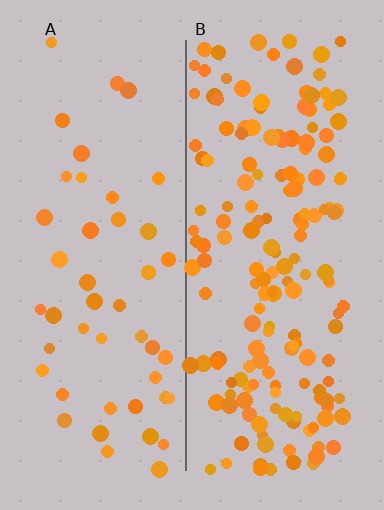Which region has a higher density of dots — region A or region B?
B (the right).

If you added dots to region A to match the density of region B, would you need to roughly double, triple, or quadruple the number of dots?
Approximately quadruple.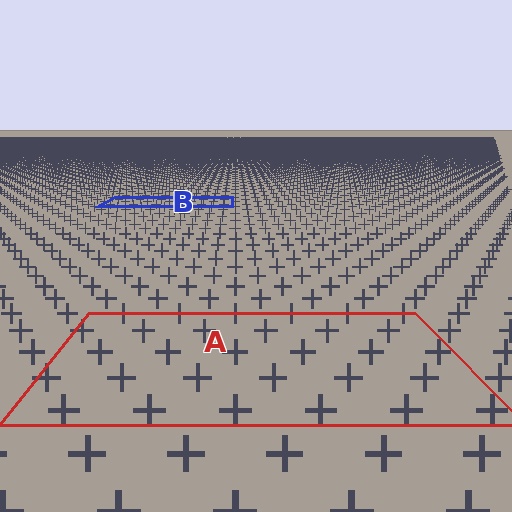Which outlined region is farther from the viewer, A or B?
Region B is farther from the viewer — the texture elements inside it appear smaller and more densely packed.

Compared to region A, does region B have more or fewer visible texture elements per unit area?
Region B has more texture elements per unit area — they are packed more densely because it is farther away.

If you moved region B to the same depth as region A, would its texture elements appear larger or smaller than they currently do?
They would appear larger. At a closer depth, the same texture elements are projected at a bigger on-screen size.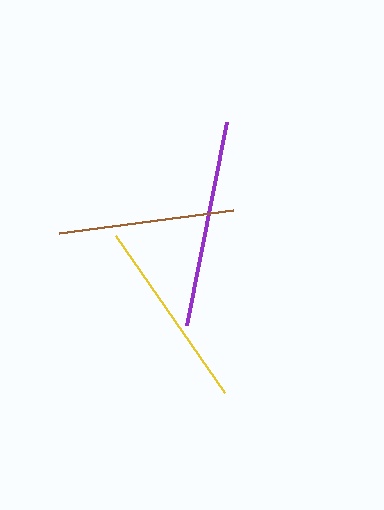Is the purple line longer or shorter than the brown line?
The purple line is longer than the brown line.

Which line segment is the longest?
The purple line is the longest at approximately 207 pixels.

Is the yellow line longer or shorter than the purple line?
The purple line is longer than the yellow line.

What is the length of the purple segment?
The purple segment is approximately 207 pixels long.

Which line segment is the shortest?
The brown line is the shortest at approximately 176 pixels.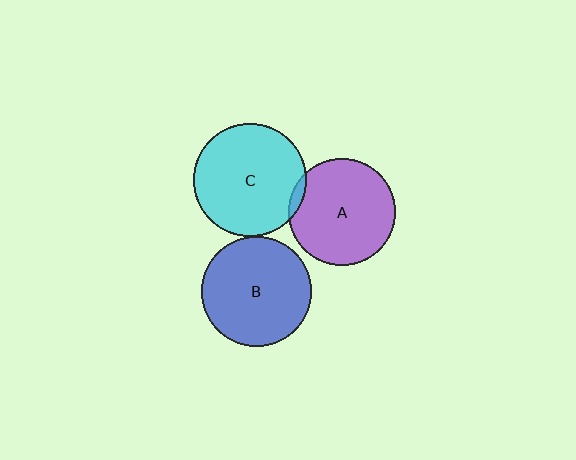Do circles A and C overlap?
Yes.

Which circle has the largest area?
Circle C (cyan).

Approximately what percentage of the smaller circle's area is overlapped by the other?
Approximately 5%.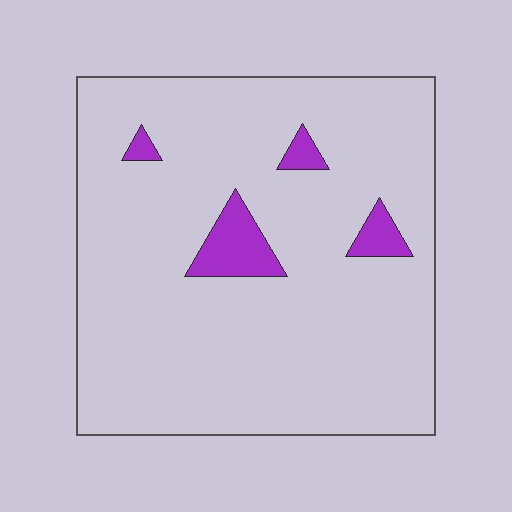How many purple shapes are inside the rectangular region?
4.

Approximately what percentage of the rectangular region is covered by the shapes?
Approximately 5%.